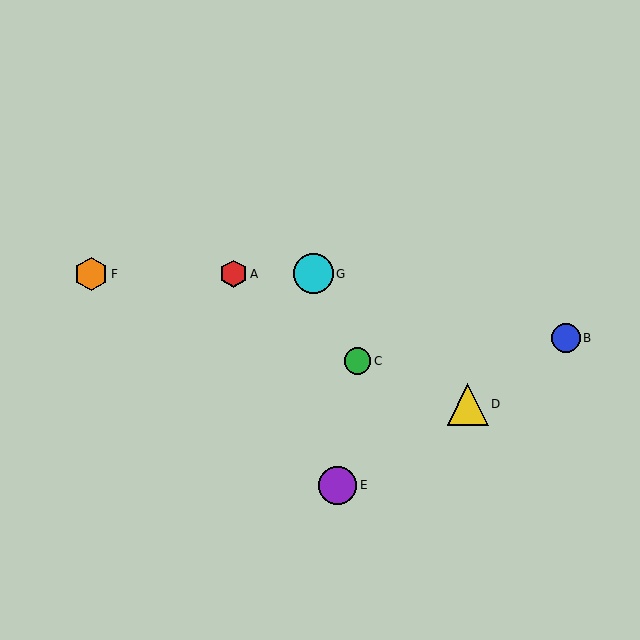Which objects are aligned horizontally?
Objects A, F, G are aligned horizontally.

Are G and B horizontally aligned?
No, G is at y≈274 and B is at y≈338.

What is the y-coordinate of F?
Object F is at y≈274.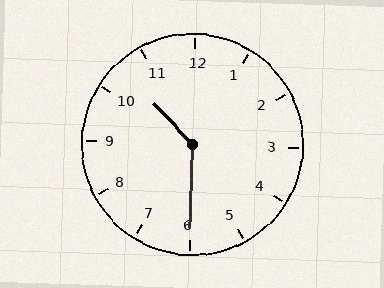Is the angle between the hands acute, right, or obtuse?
It is obtuse.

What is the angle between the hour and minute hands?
Approximately 135 degrees.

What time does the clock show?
10:30.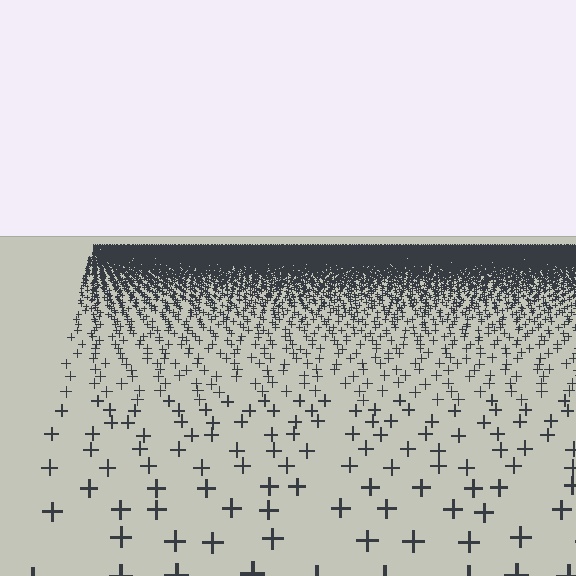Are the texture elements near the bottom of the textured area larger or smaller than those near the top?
Larger. Near the bottom, elements are closer to the viewer and appear at a bigger on-screen size.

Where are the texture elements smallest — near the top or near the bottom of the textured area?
Near the top.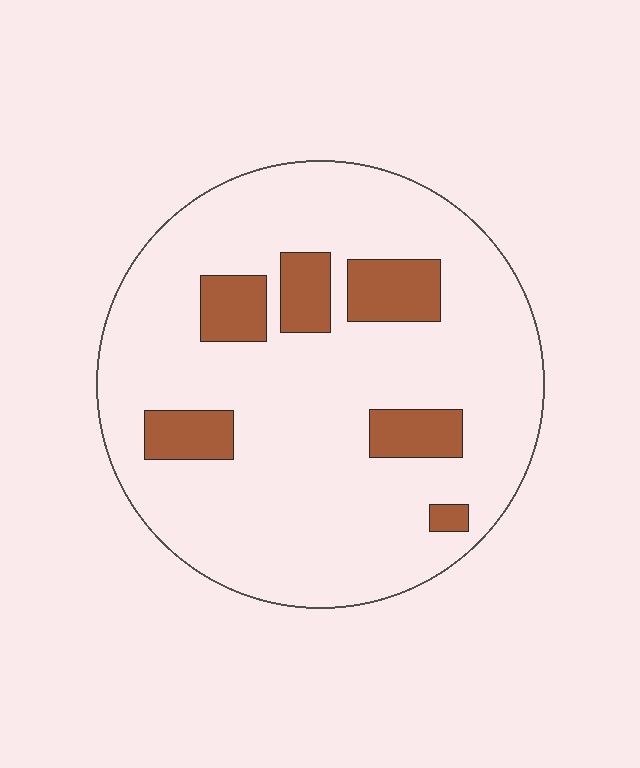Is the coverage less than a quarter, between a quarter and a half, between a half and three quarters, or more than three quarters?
Less than a quarter.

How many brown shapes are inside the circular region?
6.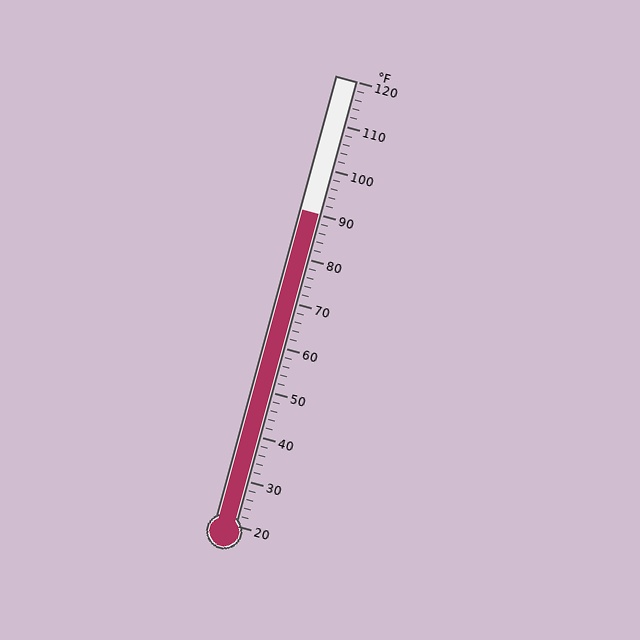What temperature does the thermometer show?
The thermometer shows approximately 90°F.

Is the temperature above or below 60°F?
The temperature is above 60°F.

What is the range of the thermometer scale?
The thermometer scale ranges from 20°F to 120°F.